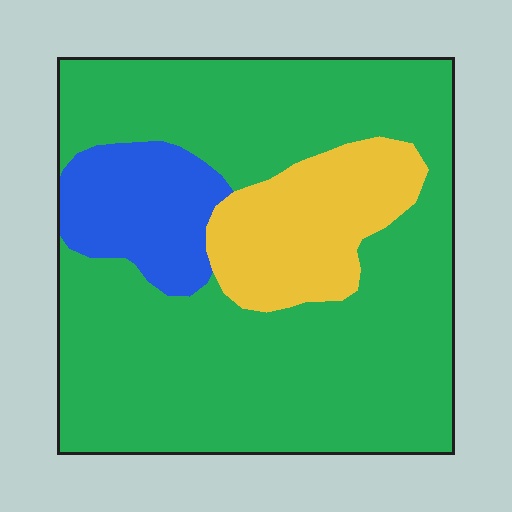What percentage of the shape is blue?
Blue takes up about one eighth (1/8) of the shape.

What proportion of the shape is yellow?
Yellow covers around 15% of the shape.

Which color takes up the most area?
Green, at roughly 70%.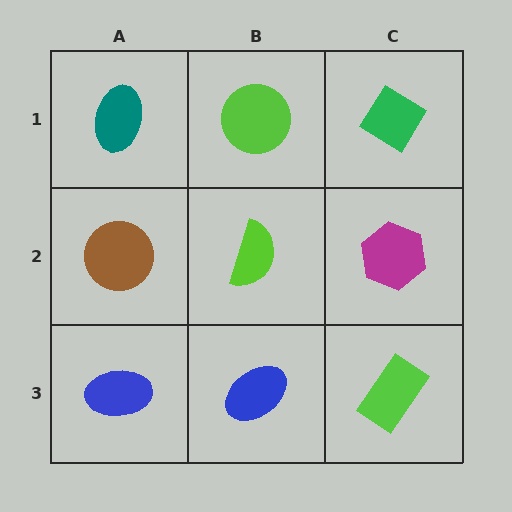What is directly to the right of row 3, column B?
A lime rectangle.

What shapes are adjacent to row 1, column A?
A brown circle (row 2, column A), a lime circle (row 1, column B).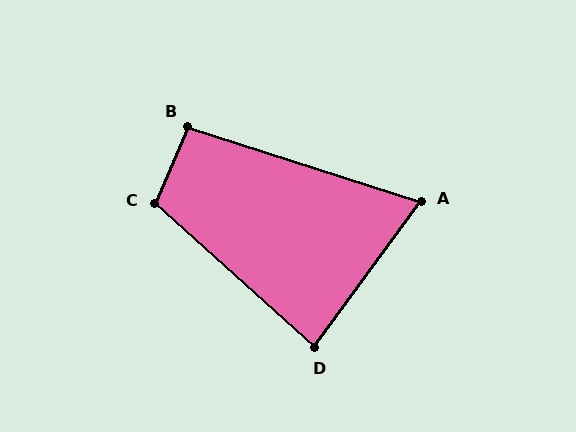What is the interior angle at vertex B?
Approximately 96 degrees (obtuse).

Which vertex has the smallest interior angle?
A, at approximately 72 degrees.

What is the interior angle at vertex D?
Approximately 84 degrees (acute).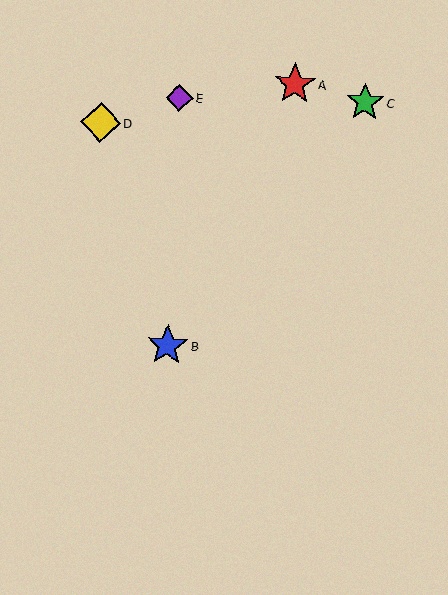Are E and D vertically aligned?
No, E is at x≈179 and D is at x≈100.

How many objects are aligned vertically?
2 objects (B, E) are aligned vertically.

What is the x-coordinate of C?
Object C is at x≈365.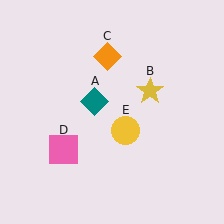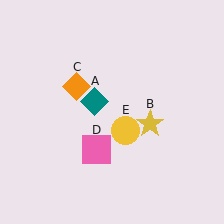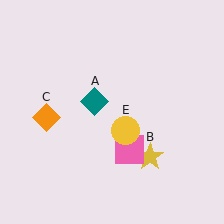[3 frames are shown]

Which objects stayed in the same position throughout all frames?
Teal diamond (object A) and yellow circle (object E) remained stationary.